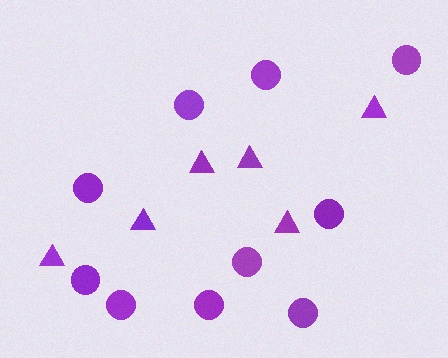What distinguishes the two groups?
There are 2 groups: one group of circles (10) and one group of triangles (6).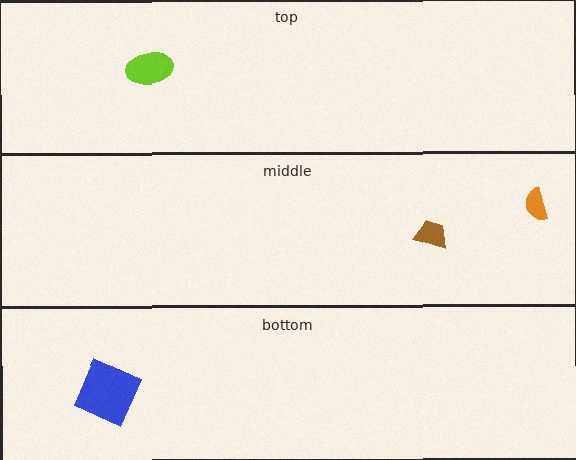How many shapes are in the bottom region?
1.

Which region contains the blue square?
The bottom region.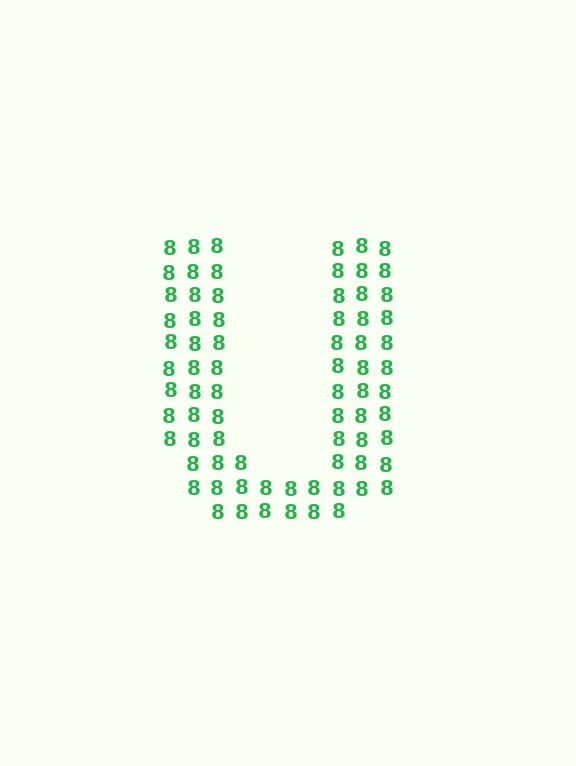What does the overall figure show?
The overall figure shows the letter U.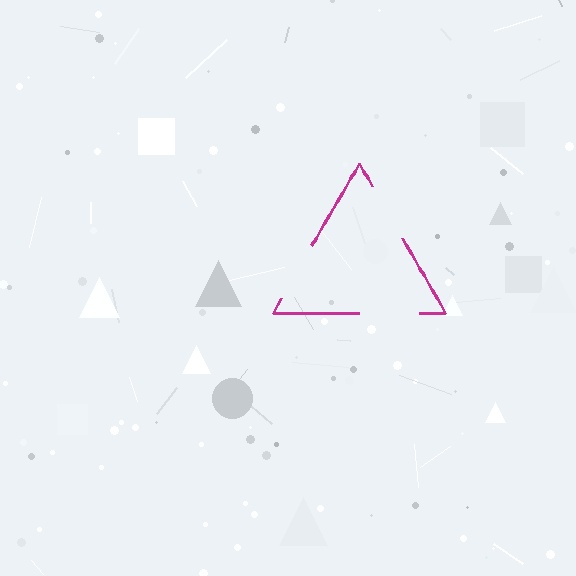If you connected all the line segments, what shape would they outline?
They would outline a triangle.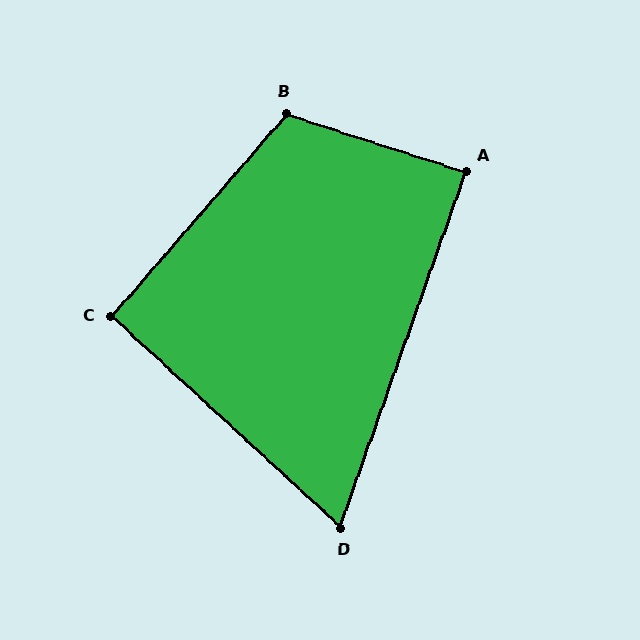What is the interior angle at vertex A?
Approximately 88 degrees (approximately right).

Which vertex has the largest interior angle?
B, at approximately 113 degrees.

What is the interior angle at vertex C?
Approximately 92 degrees (approximately right).